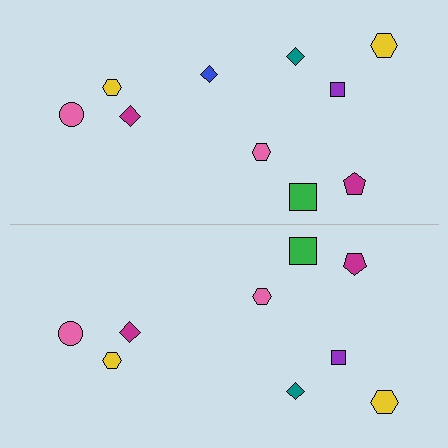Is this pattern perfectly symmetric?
No, the pattern is not perfectly symmetric. A blue diamond is missing from the bottom side.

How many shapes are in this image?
There are 19 shapes in this image.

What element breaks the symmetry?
A blue diamond is missing from the bottom side.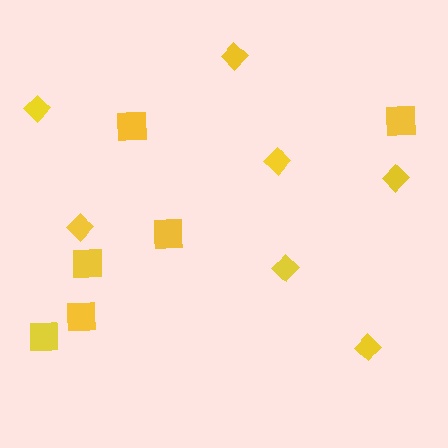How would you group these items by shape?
There are 2 groups: one group of diamonds (7) and one group of squares (6).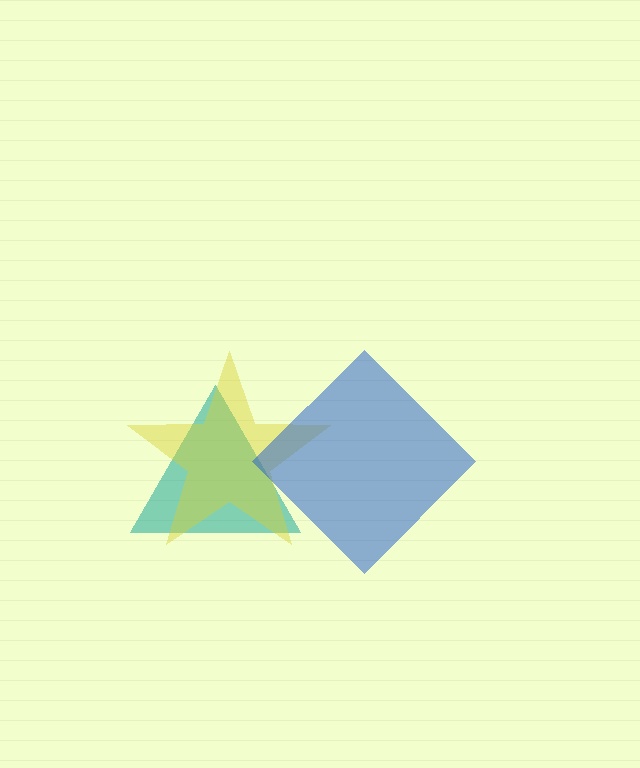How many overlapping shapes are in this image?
There are 3 overlapping shapes in the image.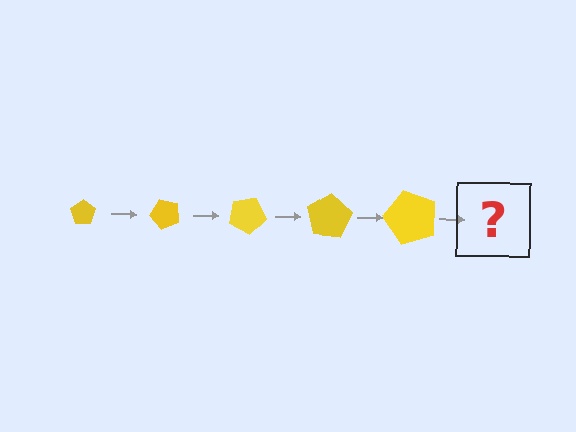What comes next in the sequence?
The next element should be a pentagon, larger than the previous one and rotated 250 degrees from the start.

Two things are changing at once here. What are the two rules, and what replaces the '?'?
The two rules are that the pentagon grows larger each step and it rotates 50 degrees each step. The '?' should be a pentagon, larger than the previous one and rotated 250 degrees from the start.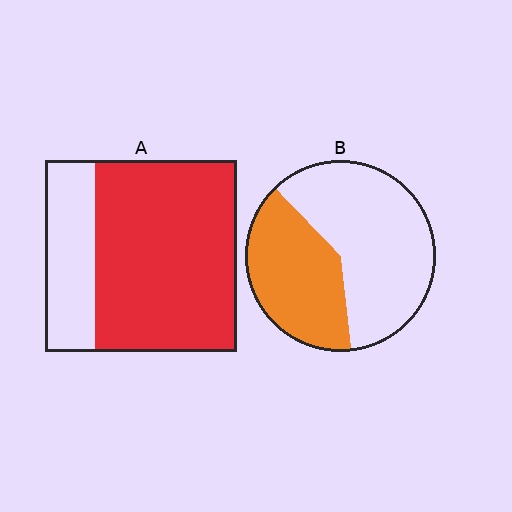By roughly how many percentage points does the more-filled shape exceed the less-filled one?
By roughly 35 percentage points (A over B).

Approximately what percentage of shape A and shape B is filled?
A is approximately 75% and B is approximately 40%.